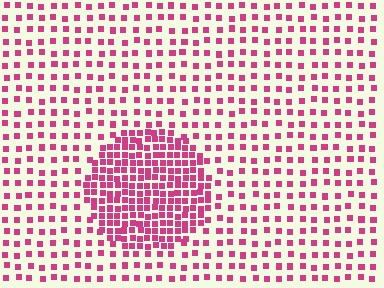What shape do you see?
I see a circle.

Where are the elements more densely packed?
The elements are more densely packed inside the circle boundary.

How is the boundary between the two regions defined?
The boundary is defined by a change in element density (approximately 2.4x ratio). All elements are the same color, size, and shape.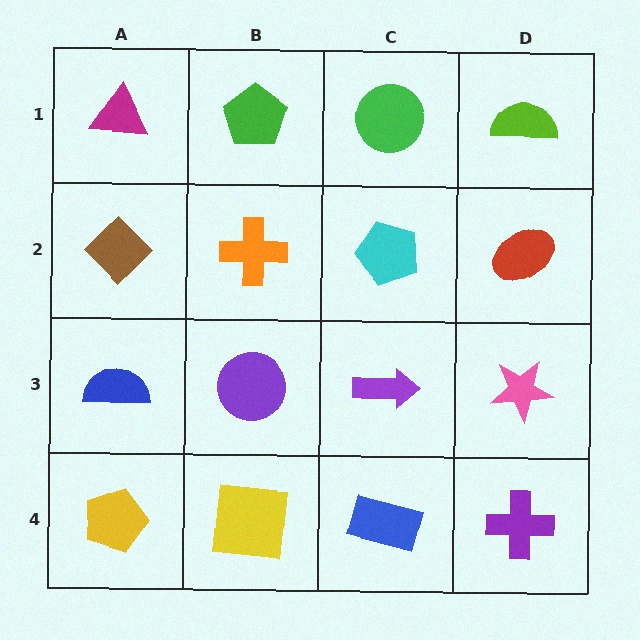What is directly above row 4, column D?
A pink star.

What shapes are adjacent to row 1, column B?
An orange cross (row 2, column B), a magenta triangle (row 1, column A), a green circle (row 1, column C).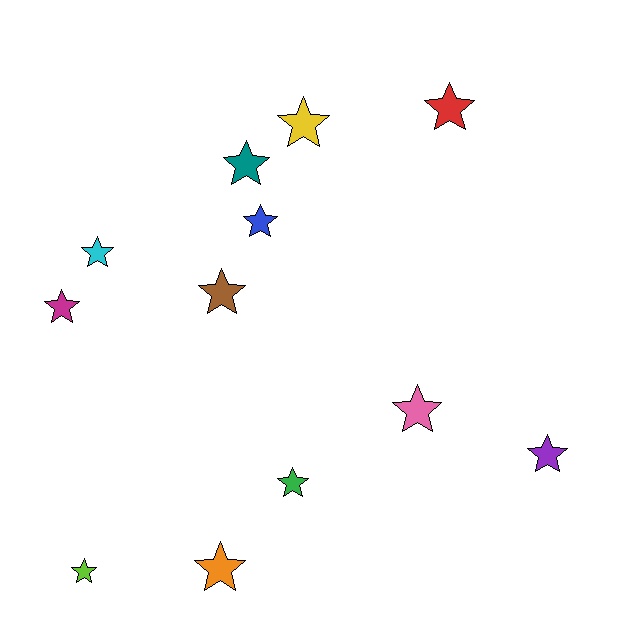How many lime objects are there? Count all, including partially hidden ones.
There is 1 lime object.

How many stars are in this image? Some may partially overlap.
There are 12 stars.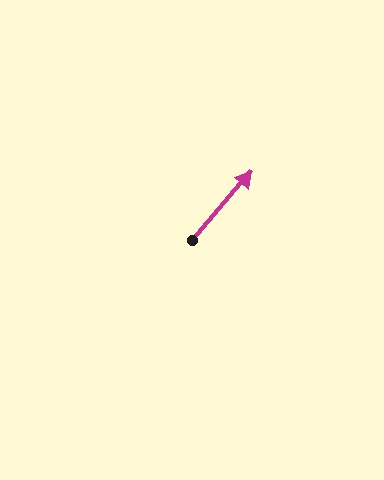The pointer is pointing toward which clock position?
Roughly 1 o'clock.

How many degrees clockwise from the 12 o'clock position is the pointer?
Approximately 41 degrees.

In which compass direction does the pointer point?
Northeast.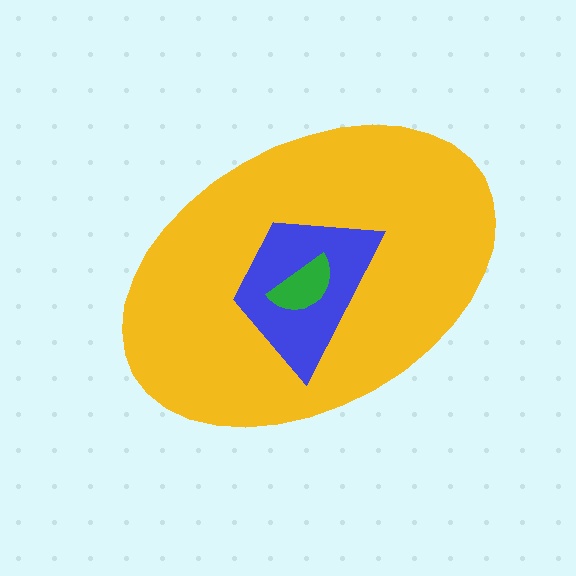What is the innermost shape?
The green semicircle.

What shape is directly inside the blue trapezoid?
The green semicircle.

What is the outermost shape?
The yellow ellipse.